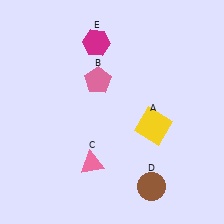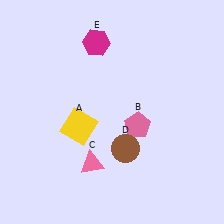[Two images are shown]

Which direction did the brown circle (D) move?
The brown circle (D) moved up.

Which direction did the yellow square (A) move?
The yellow square (A) moved left.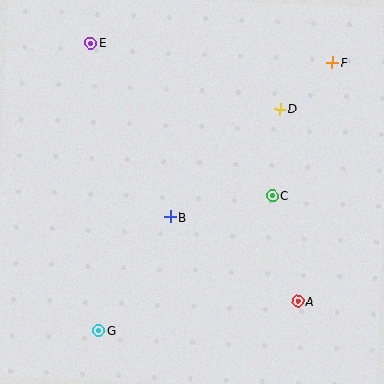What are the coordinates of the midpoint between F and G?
The midpoint between F and G is at (215, 196).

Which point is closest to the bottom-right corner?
Point A is closest to the bottom-right corner.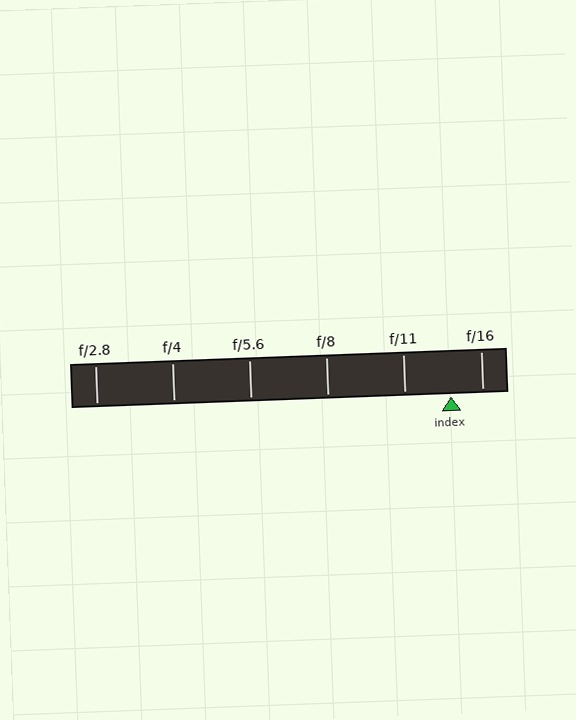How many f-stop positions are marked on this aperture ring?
There are 6 f-stop positions marked.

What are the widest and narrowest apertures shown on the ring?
The widest aperture shown is f/2.8 and the narrowest is f/16.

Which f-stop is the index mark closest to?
The index mark is closest to f/16.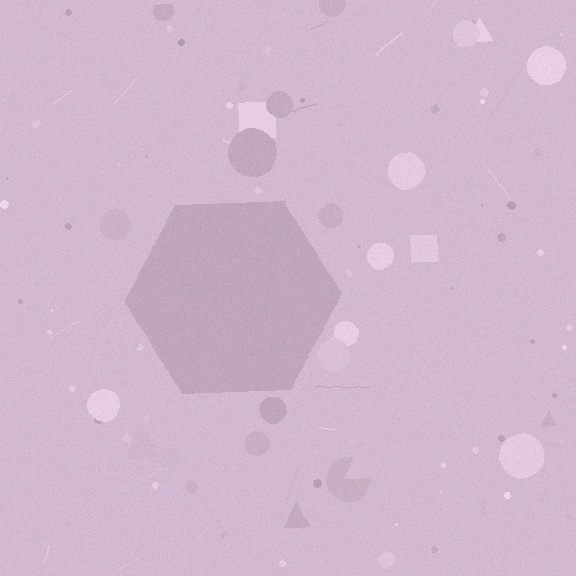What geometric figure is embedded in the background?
A hexagon is embedded in the background.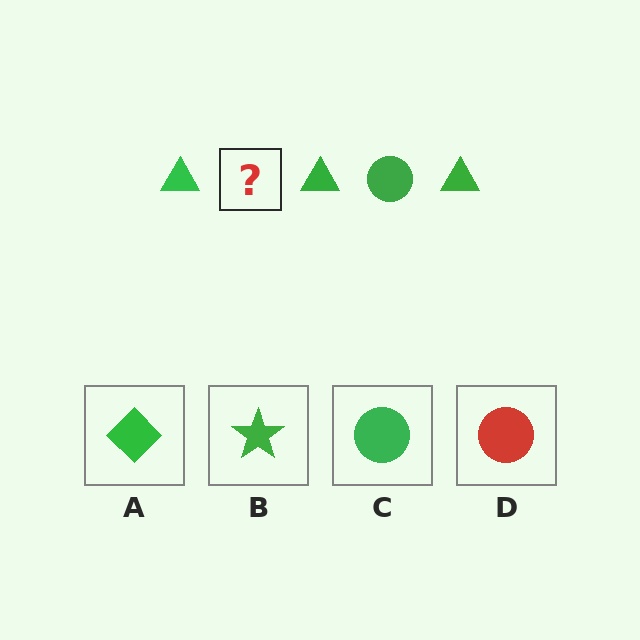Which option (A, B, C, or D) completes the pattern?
C.